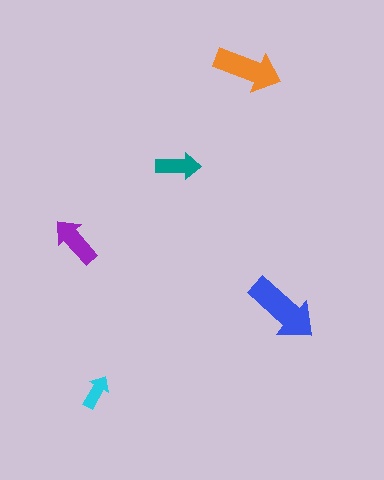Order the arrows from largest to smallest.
the blue one, the orange one, the purple one, the teal one, the cyan one.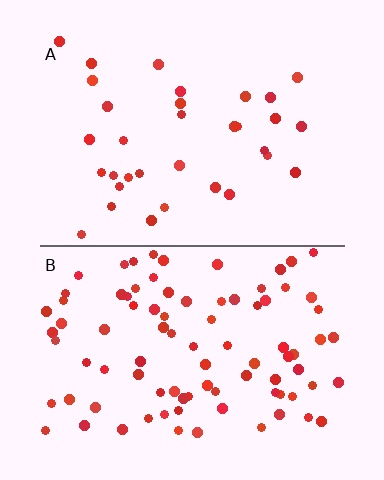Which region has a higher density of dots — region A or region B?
B (the bottom).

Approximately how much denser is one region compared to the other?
Approximately 2.6× — region B over region A.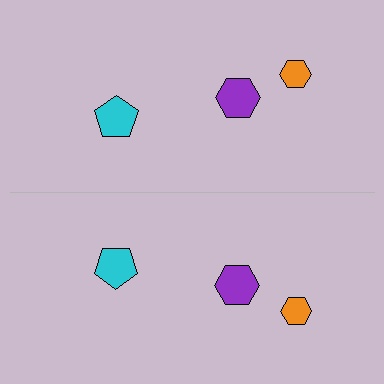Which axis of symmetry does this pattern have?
The pattern has a horizontal axis of symmetry running through the center of the image.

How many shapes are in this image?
There are 6 shapes in this image.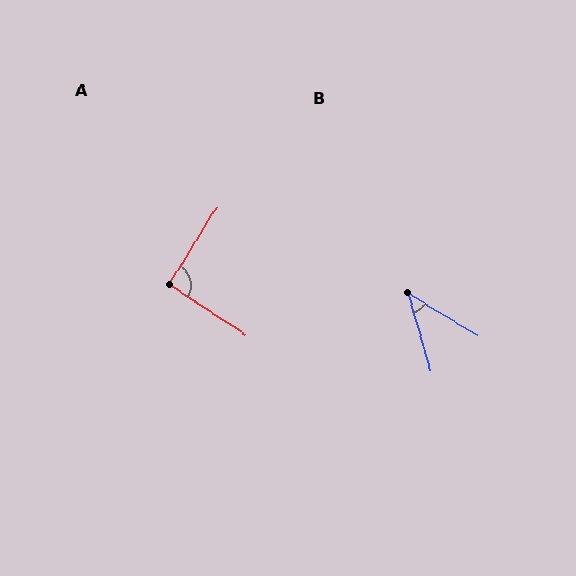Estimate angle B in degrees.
Approximately 42 degrees.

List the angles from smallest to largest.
B (42°), A (91°).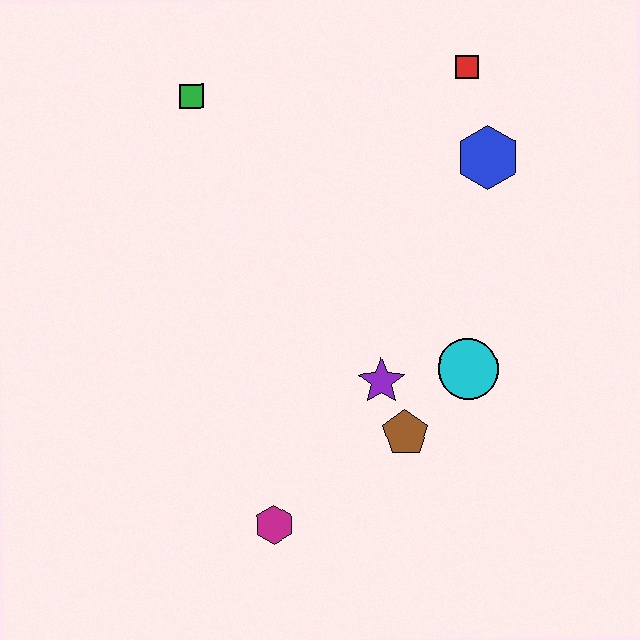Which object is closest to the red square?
The blue hexagon is closest to the red square.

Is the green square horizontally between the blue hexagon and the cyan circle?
No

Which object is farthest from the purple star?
The green square is farthest from the purple star.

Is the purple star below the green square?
Yes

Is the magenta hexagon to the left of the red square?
Yes